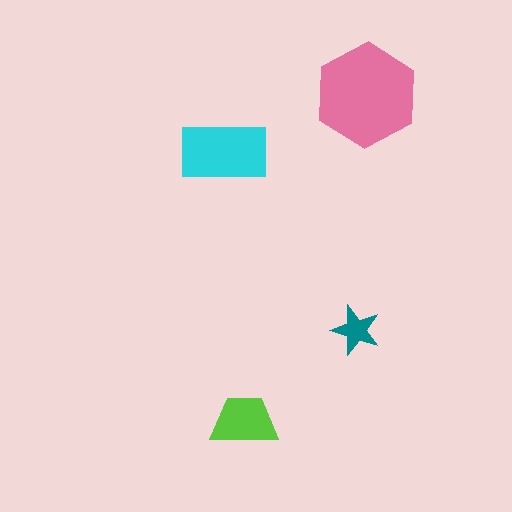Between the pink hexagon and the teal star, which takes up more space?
The pink hexagon.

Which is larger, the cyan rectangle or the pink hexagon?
The pink hexagon.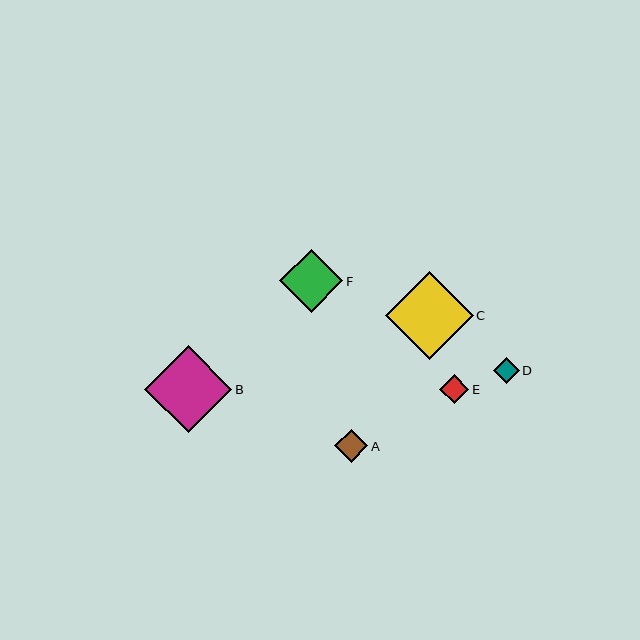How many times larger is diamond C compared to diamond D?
Diamond C is approximately 3.4 times the size of diamond D.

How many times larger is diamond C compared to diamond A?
Diamond C is approximately 2.7 times the size of diamond A.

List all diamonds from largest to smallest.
From largest to smallest: C, B, F, A, E, D.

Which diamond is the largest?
Diamond C is the largest with a size of approximately 88 pixels.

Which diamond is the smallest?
Diamond D is the smallest with a size of approximately 26 pixels.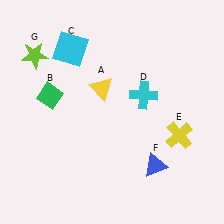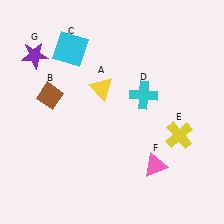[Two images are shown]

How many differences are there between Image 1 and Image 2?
There are 3 differences between the two images.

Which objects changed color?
B changed from green to brown. F changed from blue to pink. G changed from lime to purple.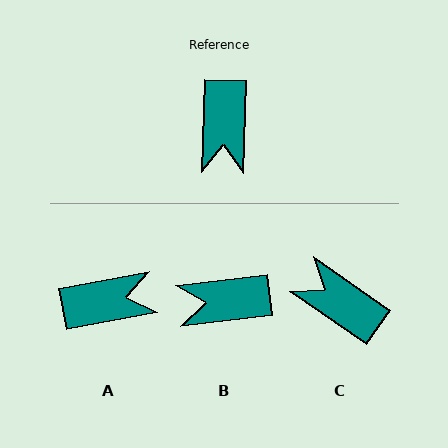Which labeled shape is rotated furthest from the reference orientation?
C, about 123 degrees away.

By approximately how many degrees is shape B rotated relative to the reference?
Approximately 81 degrees clockwise.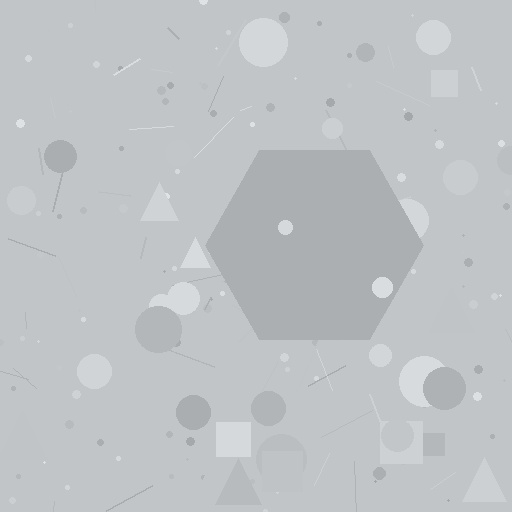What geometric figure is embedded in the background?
A hexagon is embedded in the background.